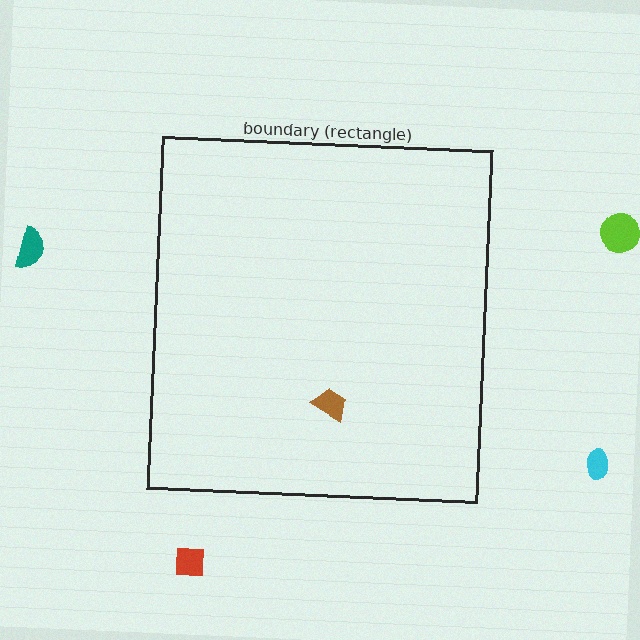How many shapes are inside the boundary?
1 inside, 4 outside.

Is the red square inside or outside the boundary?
Outside.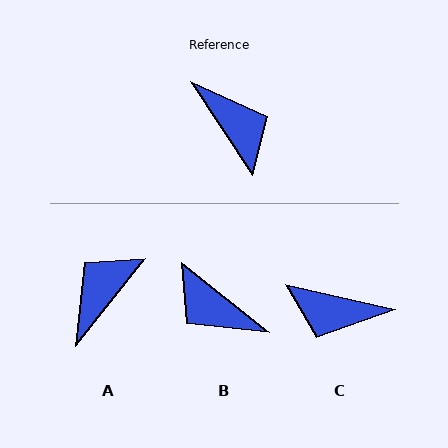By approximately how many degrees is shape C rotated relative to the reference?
Approximately 136 degrees clockwise.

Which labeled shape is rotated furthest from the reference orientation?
B, about 161 degrees away.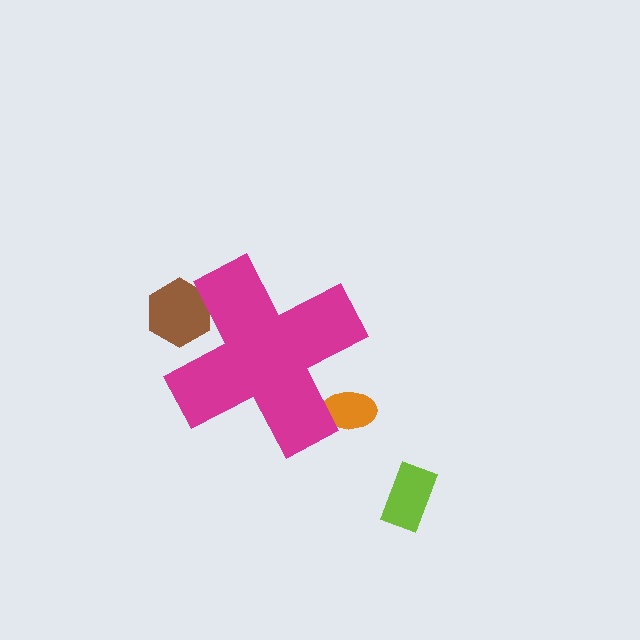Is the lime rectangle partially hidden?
No, the lime rectangle is fully visible.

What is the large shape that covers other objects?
A magenta cross.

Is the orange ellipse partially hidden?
Yes, the orange ellipse is partially hidden behind the magenta cross.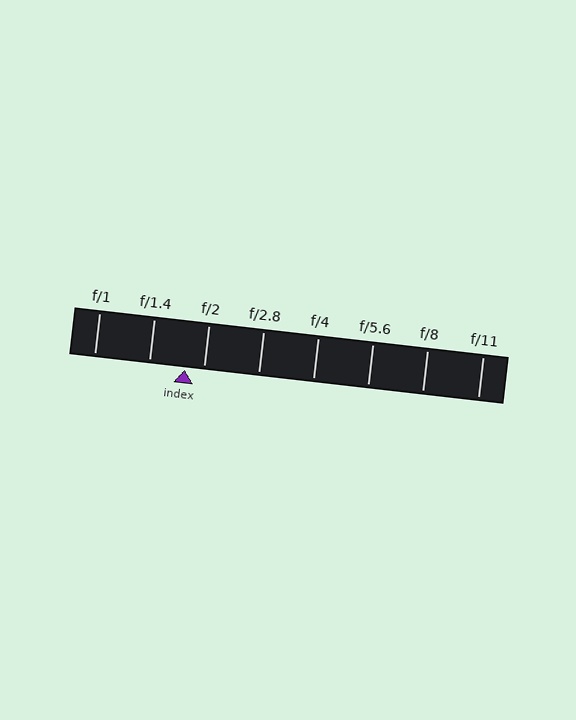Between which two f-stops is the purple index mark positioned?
The index mark is between f/1.4 and f/2.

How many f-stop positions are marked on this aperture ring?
There are 8 f-stop positions marked.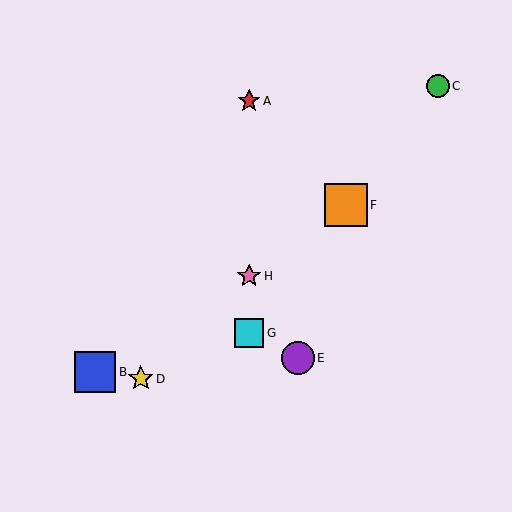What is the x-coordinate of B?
Object B is at x≈95.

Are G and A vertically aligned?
Yes, both are at x≈249.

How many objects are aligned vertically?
3 objects (A, G, H) are aligned vertically.